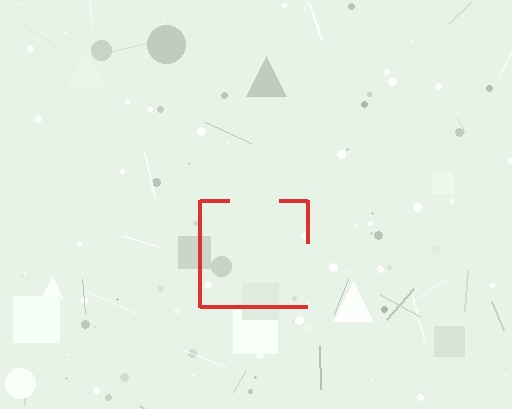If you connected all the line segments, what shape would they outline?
They would outline a square.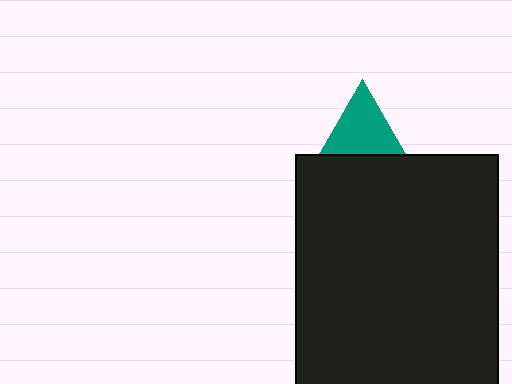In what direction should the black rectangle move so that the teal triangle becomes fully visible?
The black rectangle should move down. That is the shortest direction to clear the overlap and leave the teal triangle fully visible.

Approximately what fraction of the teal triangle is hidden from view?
Roughly 57% of the teal triangle is hidden behind the black rectangle.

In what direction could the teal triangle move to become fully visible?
The teal triangle could move up. That would shift it out from behind the black rectangle entirely.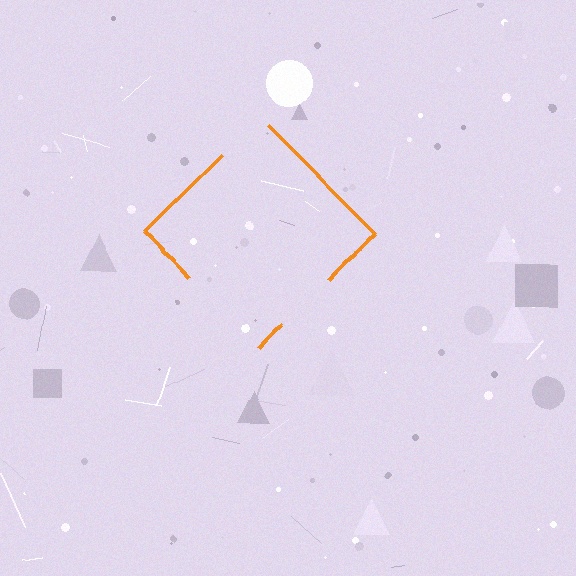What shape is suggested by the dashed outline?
The dashed outline suggests a diamond.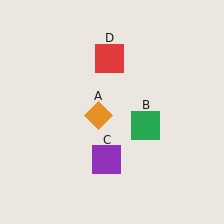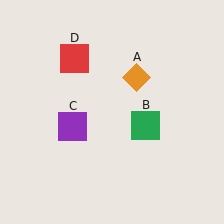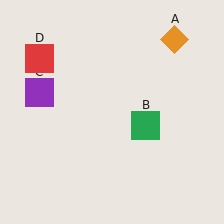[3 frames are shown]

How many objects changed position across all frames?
3 objects changed position: orange diamond (object A), purple square (object C), red square (object D).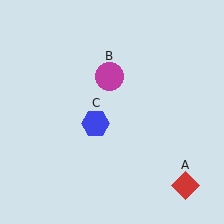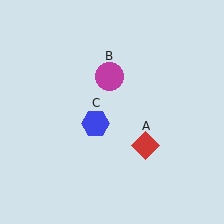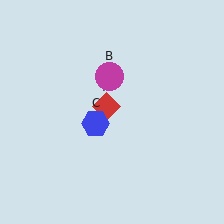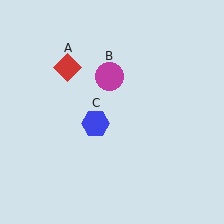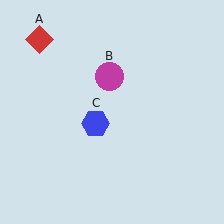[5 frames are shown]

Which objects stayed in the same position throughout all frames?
Magenta circle (object B) and blue hexagon (object C) remained stationary.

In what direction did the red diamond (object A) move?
The red diamond (object A) moved up and to the left.